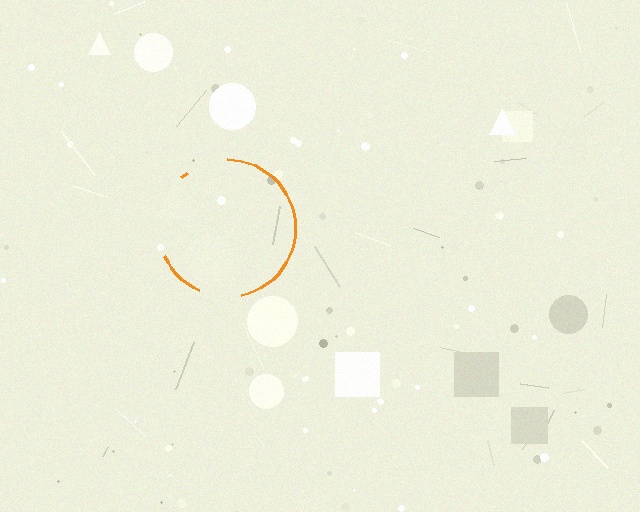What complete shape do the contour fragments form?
The contour fragments form a circle.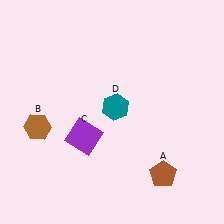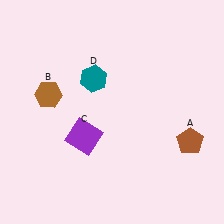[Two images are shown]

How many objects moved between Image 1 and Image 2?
3 objects moved between the two images.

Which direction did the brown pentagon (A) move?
The brown pentagon (A) moved up.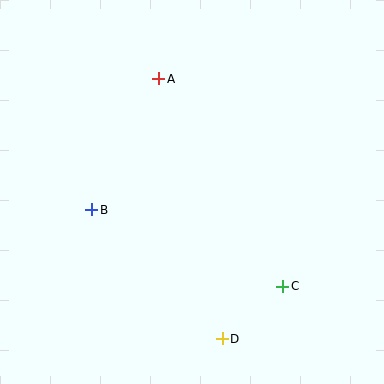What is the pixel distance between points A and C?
The distance between A and C is 241 pixels.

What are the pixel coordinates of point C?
Point C is at (283, 286).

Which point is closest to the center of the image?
Point B at (92, 210) is closest to the center.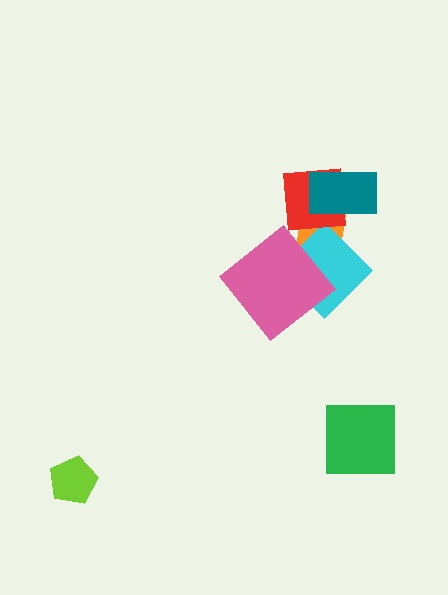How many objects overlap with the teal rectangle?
2 objects overlap with the teal rectangle.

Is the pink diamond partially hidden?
No, no other shape covers it.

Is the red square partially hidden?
Yes, it is partially covered by another shape.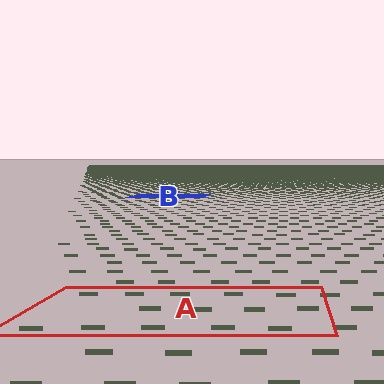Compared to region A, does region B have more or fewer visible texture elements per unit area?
Region B has more texture elements per unit area — they are packed more densely because it is farther away.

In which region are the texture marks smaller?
The texture marks are smaller in region B, because it is farther away.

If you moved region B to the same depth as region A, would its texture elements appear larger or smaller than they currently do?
They would appear larger. At a closer depth, the same texture elements are projected at a bigger on-screen size.